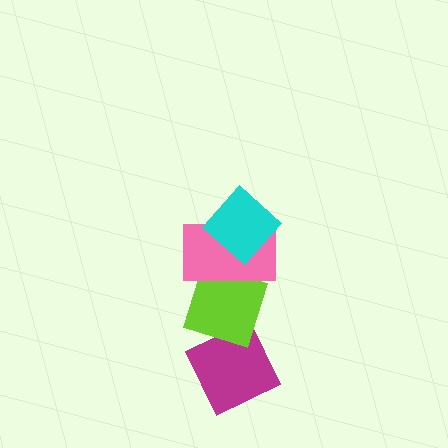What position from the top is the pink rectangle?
The pink rectangle is 2nd from the top.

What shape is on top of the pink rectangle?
The cyan diamond is on top of the pink rectangle.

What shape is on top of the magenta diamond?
The lime diamond is on top of the magenta diamond.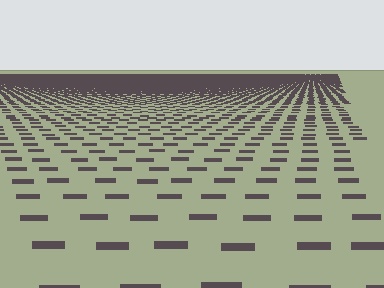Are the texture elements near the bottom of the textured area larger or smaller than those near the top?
Larger. Near the bottom, elements are closer to the viewer and appear at a bigger on-screen size.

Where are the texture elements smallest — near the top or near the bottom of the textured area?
Near the top.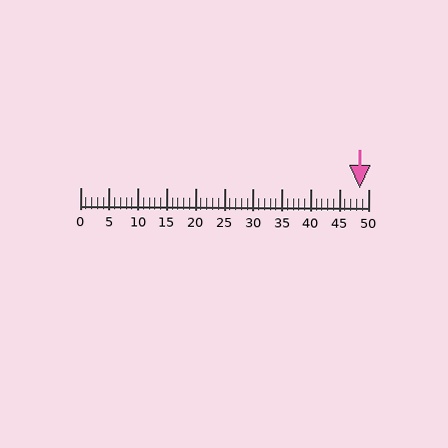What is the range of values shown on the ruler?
The ruler shows values from 0 to 50.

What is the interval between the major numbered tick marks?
The major tick marks are spaced 5 units apart.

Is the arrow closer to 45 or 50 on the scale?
The arrow is closer to 50.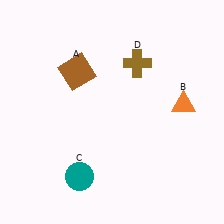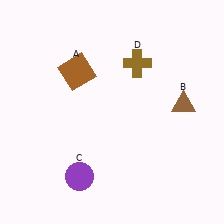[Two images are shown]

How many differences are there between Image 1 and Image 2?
There are 2 differences between the two images.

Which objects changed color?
B changed from orange to brown. C changed from teal to purple.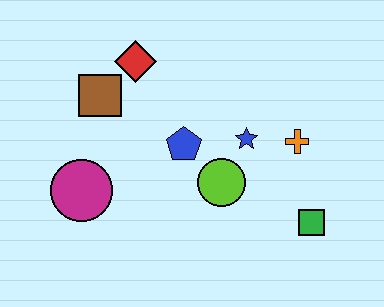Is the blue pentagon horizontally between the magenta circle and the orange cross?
Yes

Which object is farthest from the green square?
The brown square is farthest from the green square.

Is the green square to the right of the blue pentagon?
Yes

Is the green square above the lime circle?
No